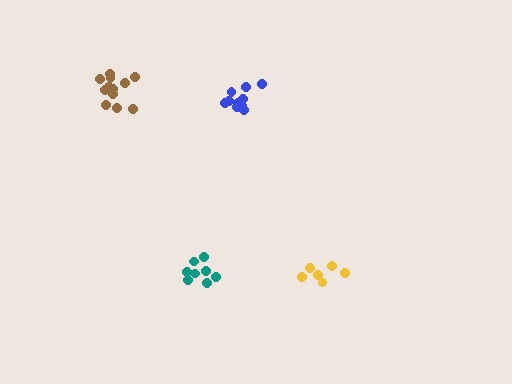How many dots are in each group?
Group 1: 6 dots, Group 2: 12 dots, Group 3: 8 dots, Group 4: 10 dots (36 total).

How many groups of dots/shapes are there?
There are 4 groups.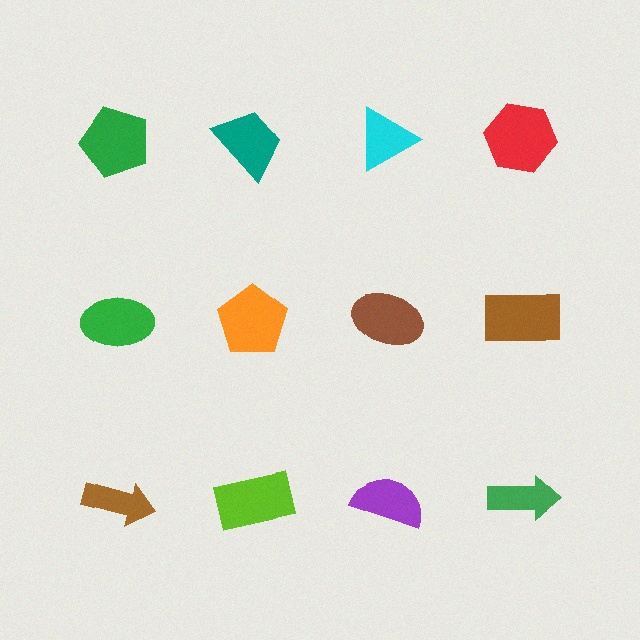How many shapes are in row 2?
4 shapes.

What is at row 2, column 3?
A brown ellipse.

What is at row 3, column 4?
A green arrow.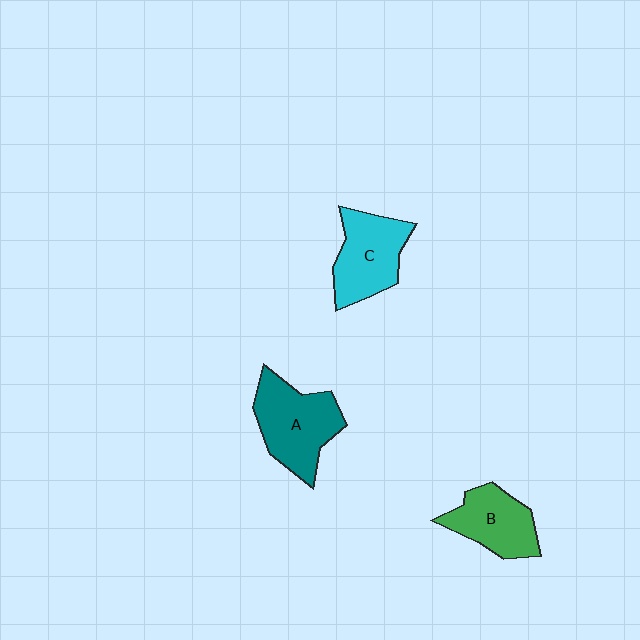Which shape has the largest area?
Shape A (teal).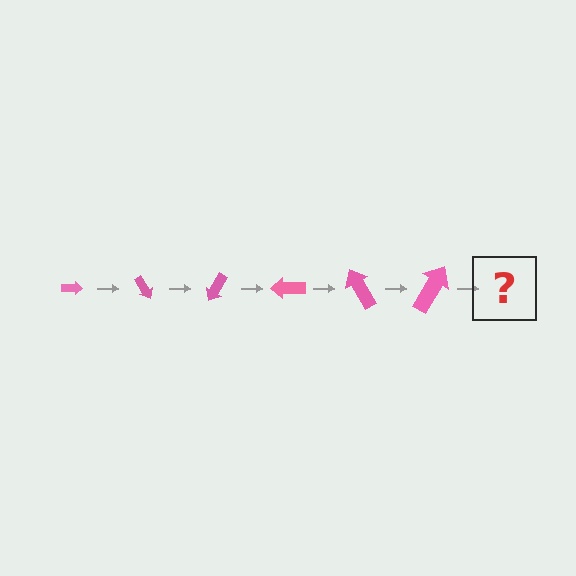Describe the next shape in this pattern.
It should be an arrow, larger than the previous one and rotated 360 degrees from the start.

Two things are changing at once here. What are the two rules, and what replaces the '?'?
The two rules are that the arrow grows larger each step and it rotates 60 degrees each step. The '?' should be an arrow, larger than the previous one and rotated 360 degrees from the start.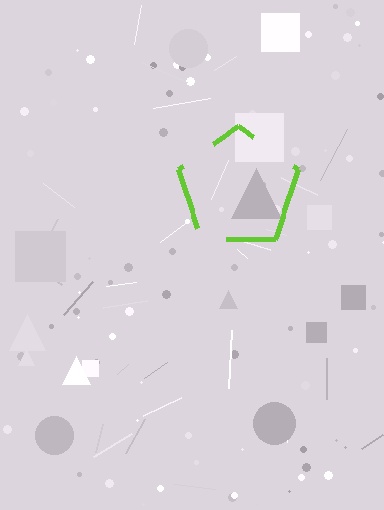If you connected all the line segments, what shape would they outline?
They would outline a pentagon.